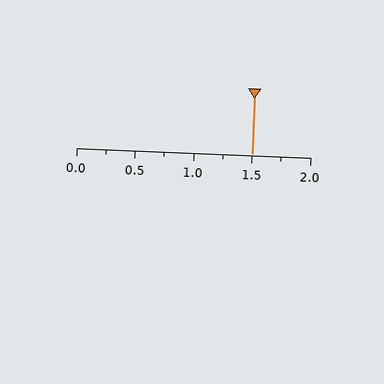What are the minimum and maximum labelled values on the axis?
The axis runs from 0.0 to 2.0.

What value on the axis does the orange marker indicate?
The marker indicates approximately 1.5.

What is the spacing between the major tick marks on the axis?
The major ticks are spaced 0.5 apart.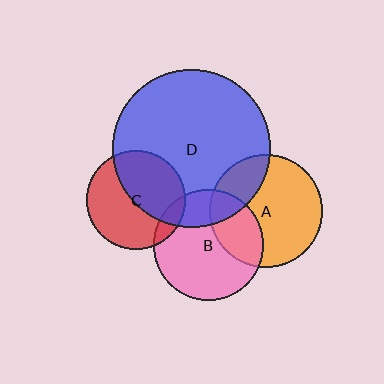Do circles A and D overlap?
Yes.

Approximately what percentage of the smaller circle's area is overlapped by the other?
Approximately 25%.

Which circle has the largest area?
Circle D (blue).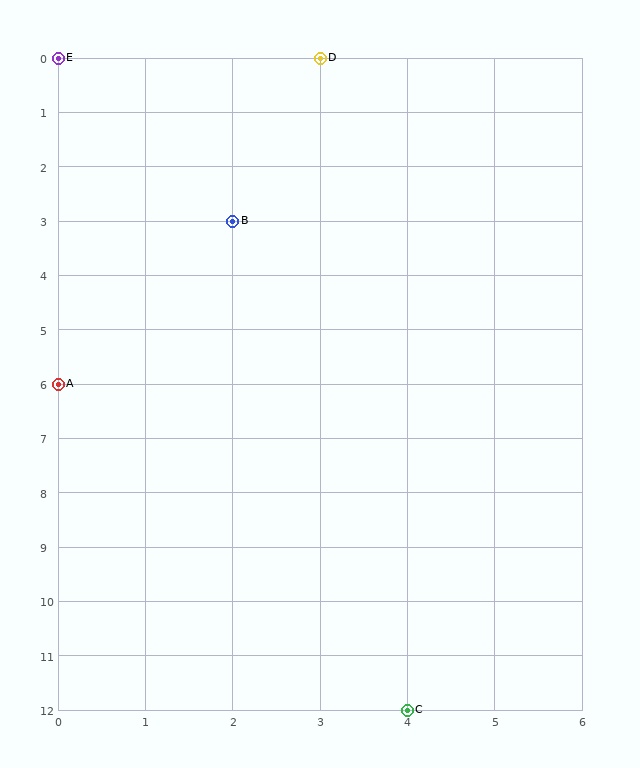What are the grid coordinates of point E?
Point E is at grid coordinates (0, 0).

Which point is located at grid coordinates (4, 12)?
Point C is at (4, 12).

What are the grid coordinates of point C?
Point C is at grid coordinates (4, 12).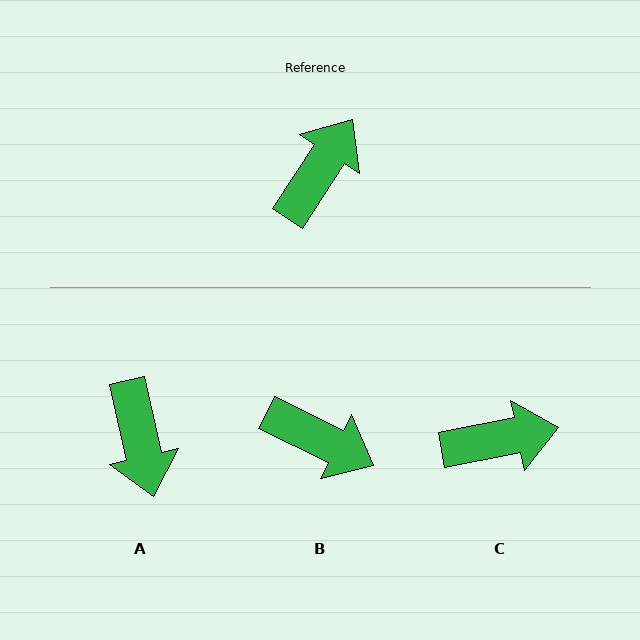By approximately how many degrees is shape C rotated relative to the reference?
Approximately 46 degrees clockwise.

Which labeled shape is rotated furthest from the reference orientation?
A, about 134 degrees away.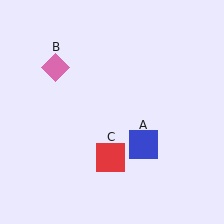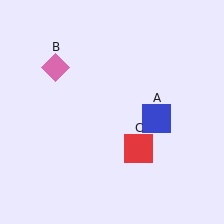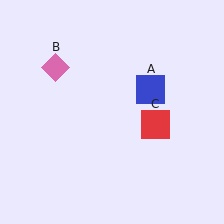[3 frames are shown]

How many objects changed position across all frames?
2 objects changed position: blue square (object A), red square (object C).